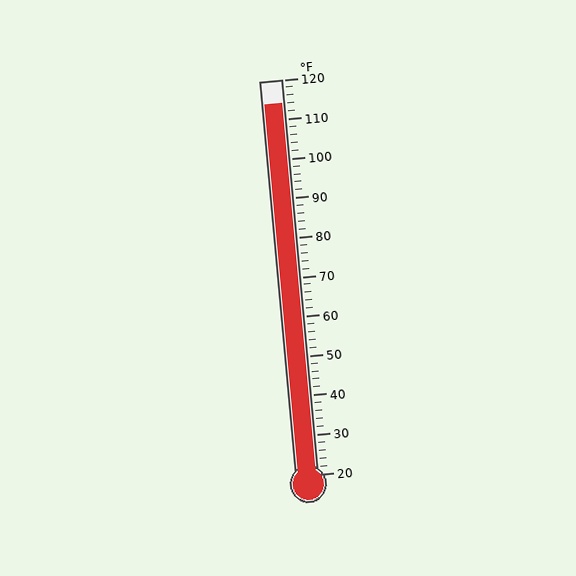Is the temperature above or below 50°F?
The temperature is above 50°F.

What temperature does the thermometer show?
The thermometer shows approximately 114°F.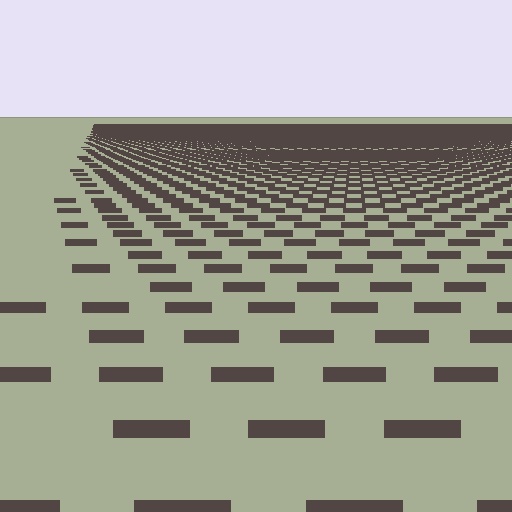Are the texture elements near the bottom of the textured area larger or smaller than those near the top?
Larger. Near the bottom, elements are closer to the viewer and appear at a bigger on-screen size.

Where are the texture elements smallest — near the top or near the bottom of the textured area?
Near the top.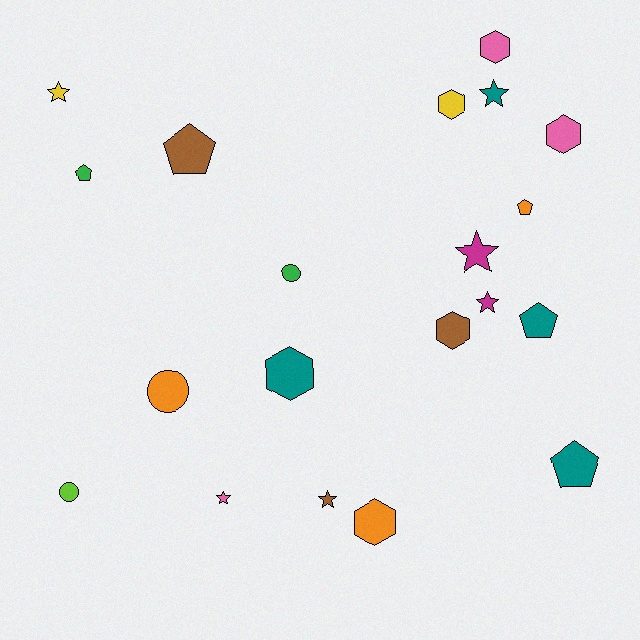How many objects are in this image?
There are 20 objects.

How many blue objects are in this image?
There are no blue objects.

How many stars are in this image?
There are 6 stars.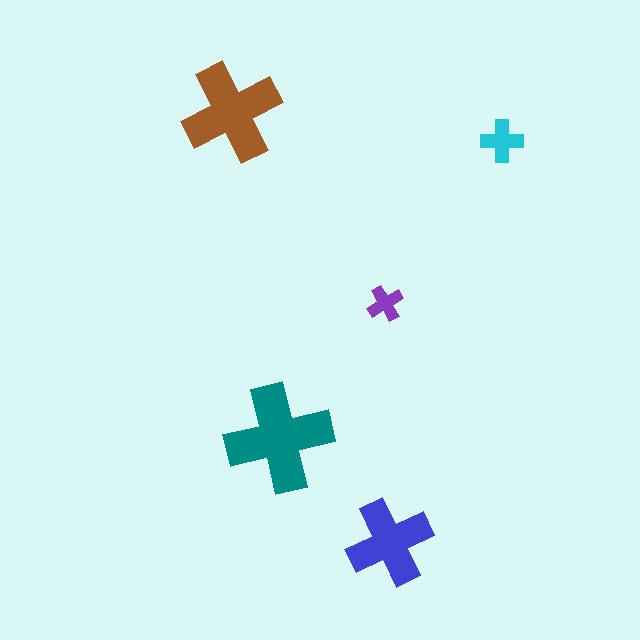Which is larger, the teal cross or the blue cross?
The teal one.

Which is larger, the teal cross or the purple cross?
The teal one.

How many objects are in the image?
There are 5 objects in the image.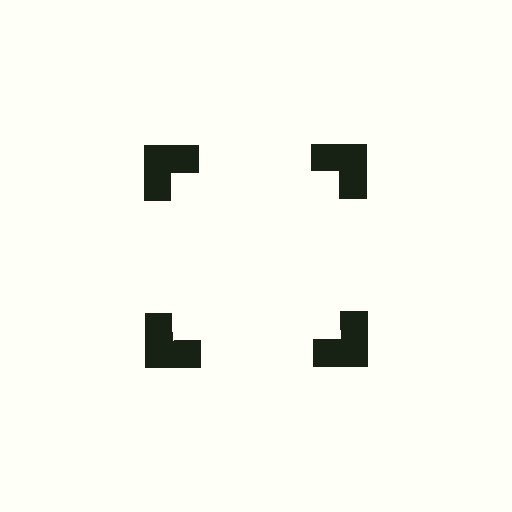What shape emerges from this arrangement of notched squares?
An illusory square — its edges are inferred from the aligned wedge cuts in the notched squares, not physically drawn.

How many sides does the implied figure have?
4 sides.